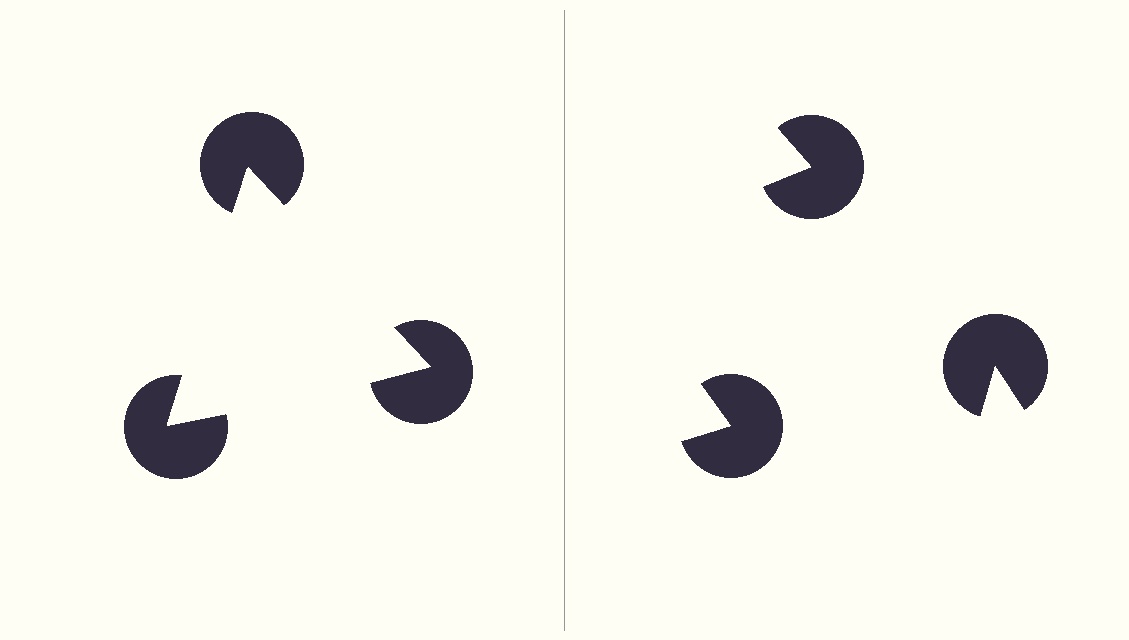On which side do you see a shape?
An illusory triangle appears on the left side. On the right side the wedge cuts are rotated, so no coherent shape forms.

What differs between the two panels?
The pac-man discs are positioned identically on both sides; only the wedge orientations differ. On the left they align to a triangle; on the right they are misaligned.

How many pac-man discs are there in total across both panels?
6 — 3 on each side.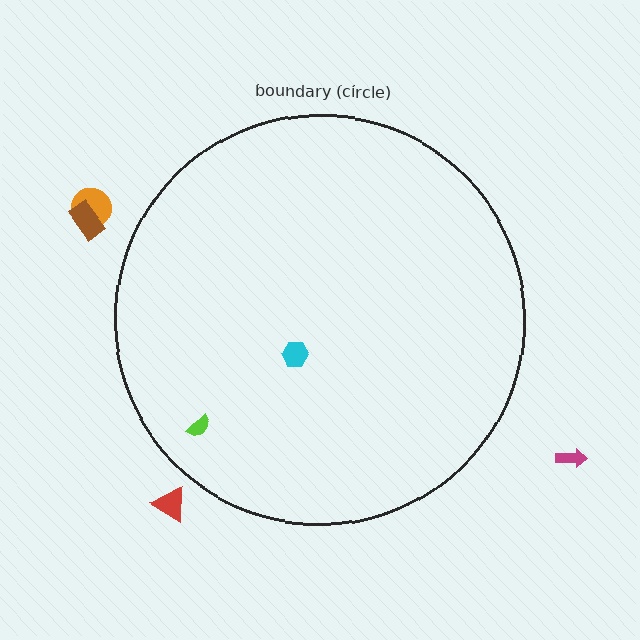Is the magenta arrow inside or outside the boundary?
Outside.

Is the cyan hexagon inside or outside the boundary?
Inside.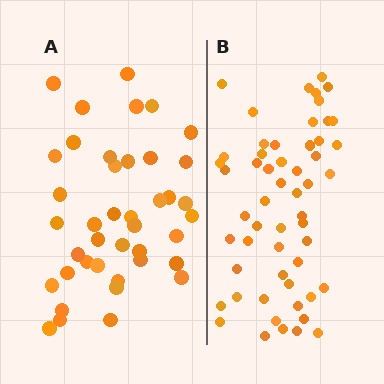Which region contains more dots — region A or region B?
Region B (the right region) has more dots.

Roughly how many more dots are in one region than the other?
Region B has approximately 15 more dots than region A.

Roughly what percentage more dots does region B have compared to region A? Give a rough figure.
About 35% more.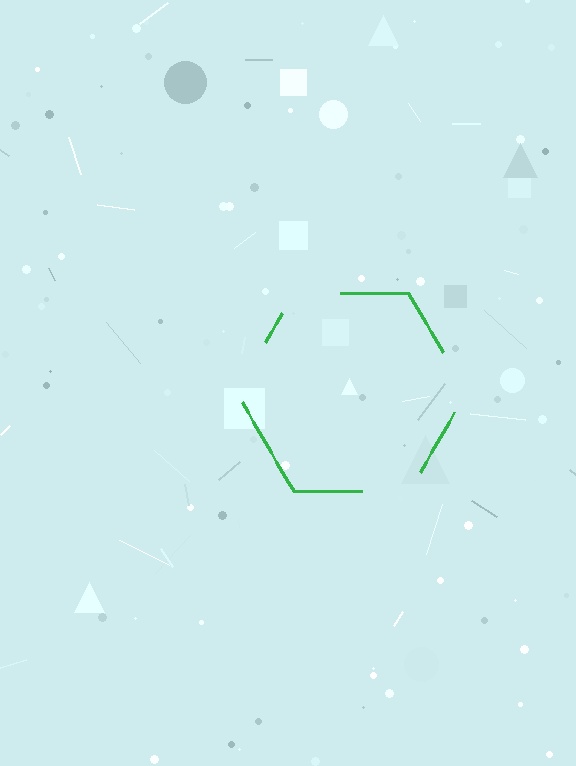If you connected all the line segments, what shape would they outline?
They would outline a hexagon.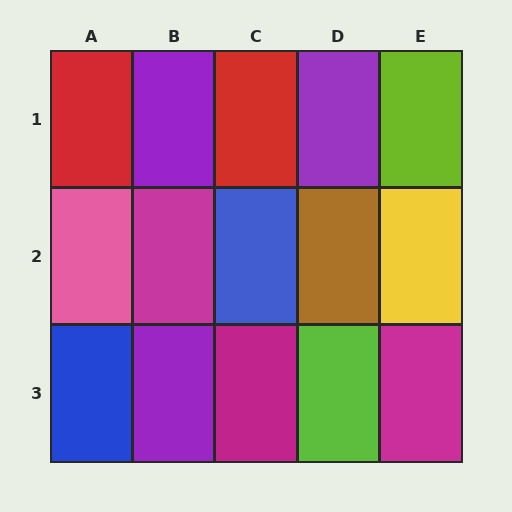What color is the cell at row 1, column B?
Purple.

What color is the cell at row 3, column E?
Magenta.